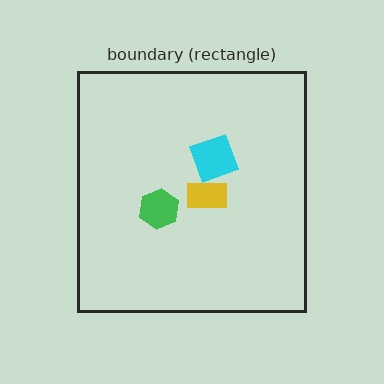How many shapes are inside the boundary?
3 inside, 0 outside.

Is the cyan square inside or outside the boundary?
Inside.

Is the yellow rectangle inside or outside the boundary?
Inside.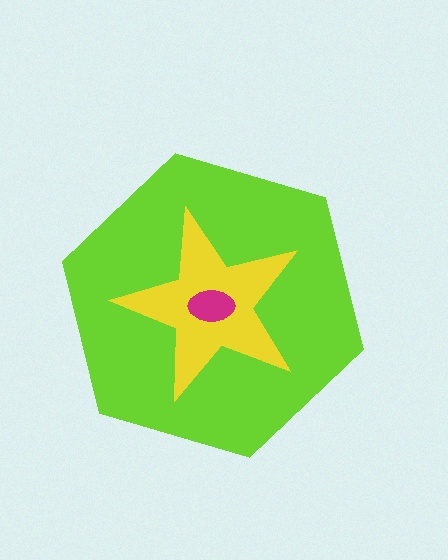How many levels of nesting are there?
3.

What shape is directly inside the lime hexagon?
The yellow star.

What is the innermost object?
The magenta ellipse.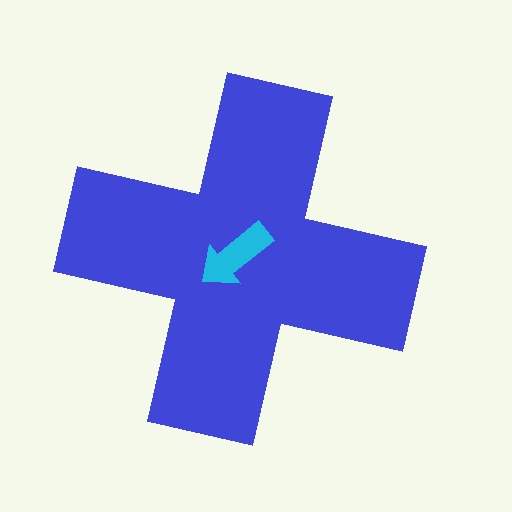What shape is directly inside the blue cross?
The cyan arrow.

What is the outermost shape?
The blue cross.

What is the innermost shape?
The cyan arrow.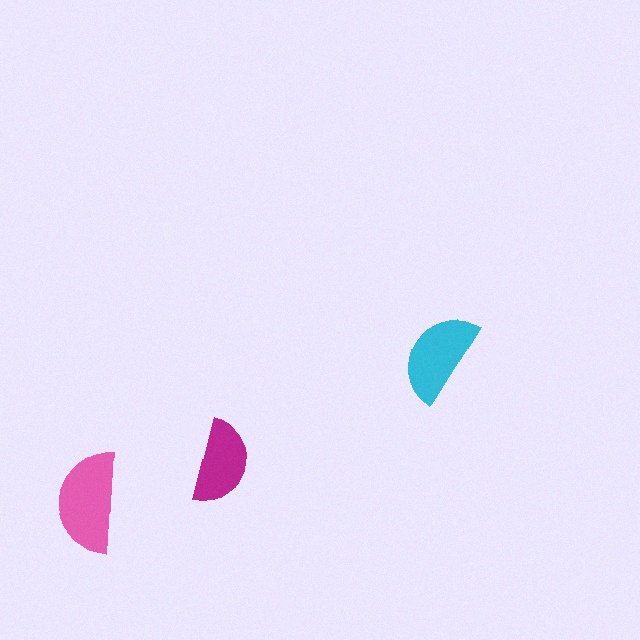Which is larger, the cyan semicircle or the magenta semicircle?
The cyan one.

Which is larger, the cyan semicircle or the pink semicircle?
The pink one.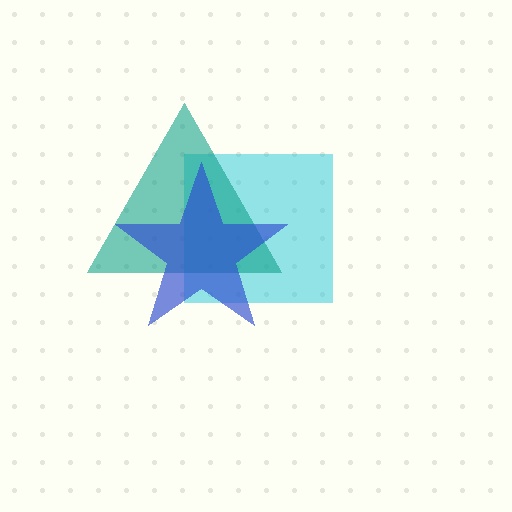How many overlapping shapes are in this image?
There are 3 overlapping shapes in the image.